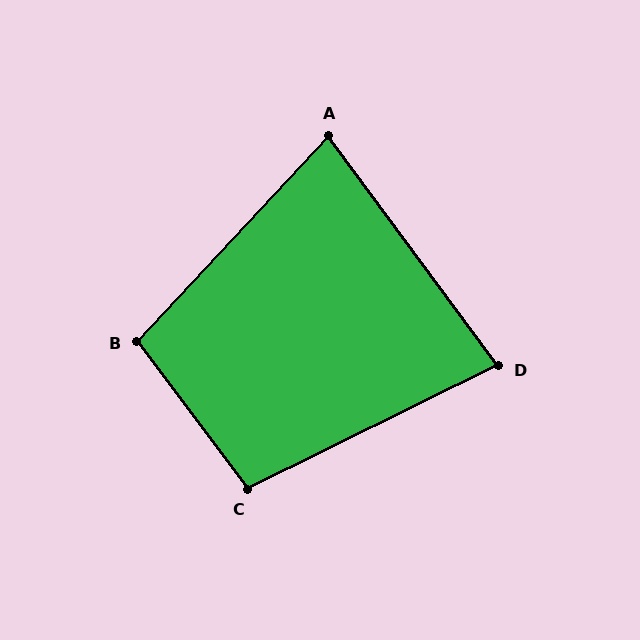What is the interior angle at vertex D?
Approximately 80 degrees (acute).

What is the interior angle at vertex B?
Approximately 100 degrees (obtuse).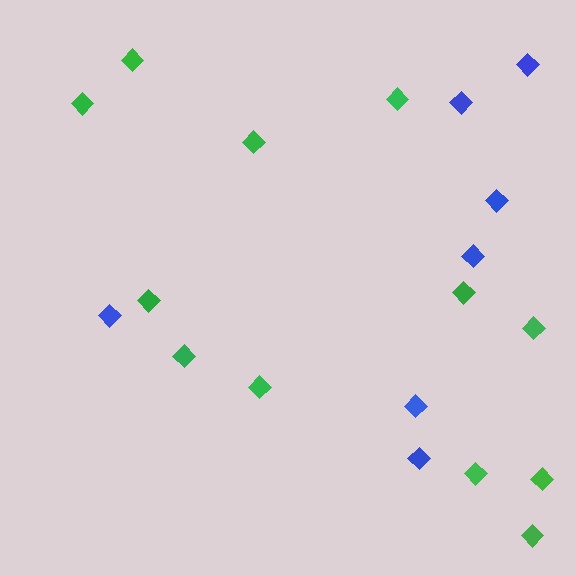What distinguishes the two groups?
There are 2 groups: one group of green diamonds (12) and one group of blue diamonds (7).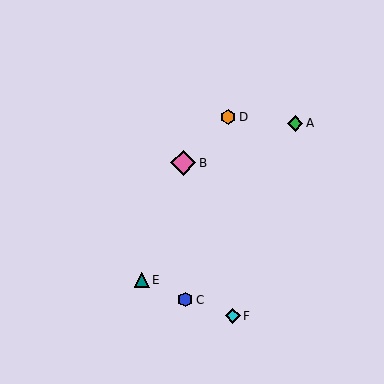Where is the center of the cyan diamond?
The center of the cyan diamond is at (233, 316).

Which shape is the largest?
The pink diamond (labeled B) is the largest.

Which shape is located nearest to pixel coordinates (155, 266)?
The teal triangle (labeled E) at (142, 280) is nearest to that location.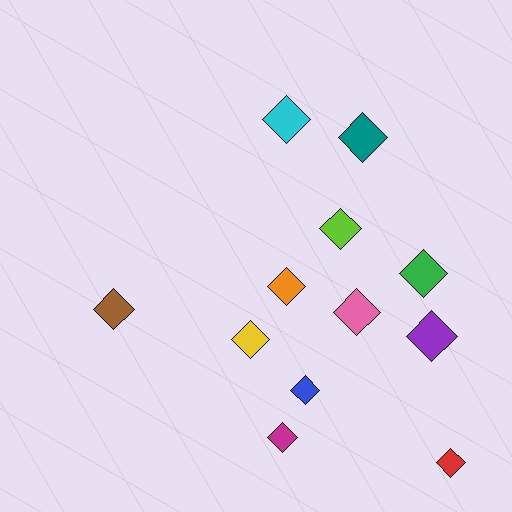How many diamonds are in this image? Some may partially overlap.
There are 12 diamonds.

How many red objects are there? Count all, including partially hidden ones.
There is 1 red object.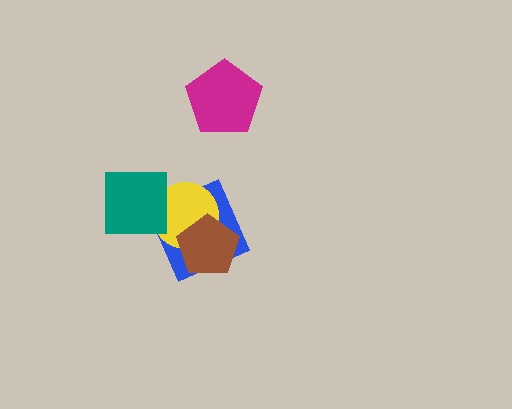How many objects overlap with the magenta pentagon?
0 objects overlap with the magenta pentagon.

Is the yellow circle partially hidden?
Yes, it is partially covered by another shape.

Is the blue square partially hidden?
Yes, it is partially covered by another shape.